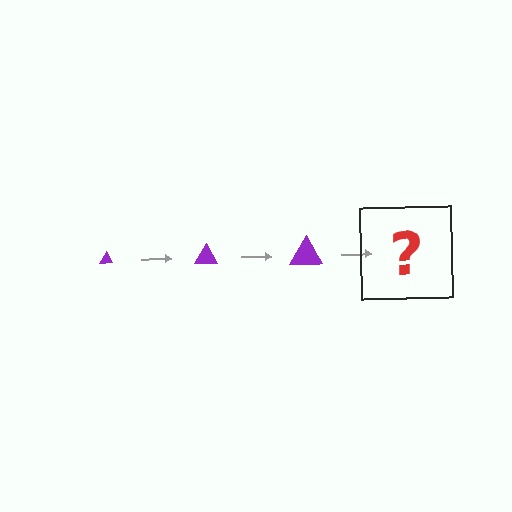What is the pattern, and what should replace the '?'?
The pattern is that the triangle gets progressively larger each step. The '?' should be a purple triangle, larger than the previous one.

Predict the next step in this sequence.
The next step is a purple triangle, larger than the previous one.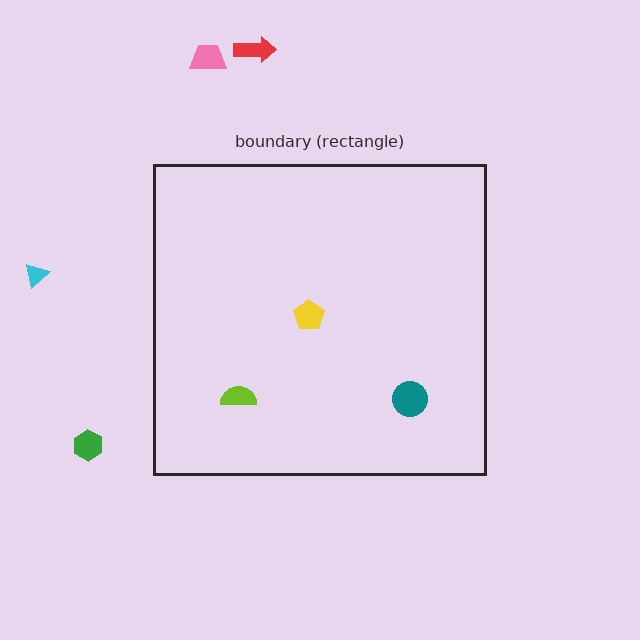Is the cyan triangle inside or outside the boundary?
Outside.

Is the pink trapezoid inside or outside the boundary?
Outside.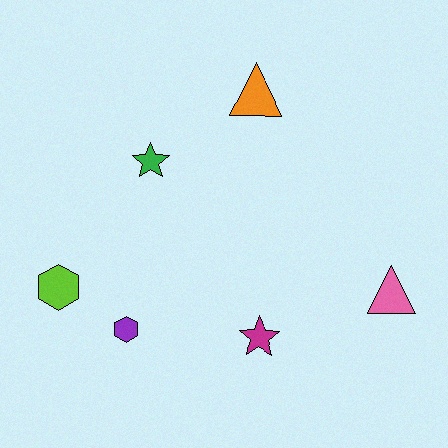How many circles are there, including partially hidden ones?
There are no circles.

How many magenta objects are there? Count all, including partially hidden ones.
There is 1 magenta object.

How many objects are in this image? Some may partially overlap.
There are 6 objects.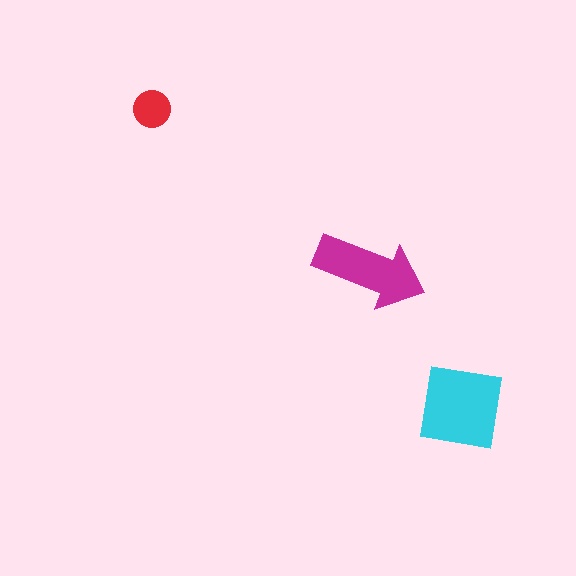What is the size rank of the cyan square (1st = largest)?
1st.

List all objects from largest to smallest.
The cyan square, the magenta arrow, the red circle.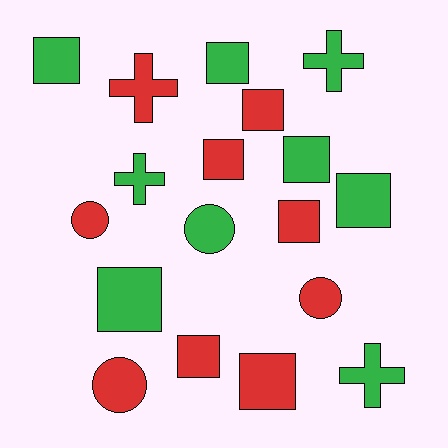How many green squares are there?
There are 5 green squares.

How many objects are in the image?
There are 18 objects.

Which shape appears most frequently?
Square, with 10 objects.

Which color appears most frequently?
Red, with 9 objects.